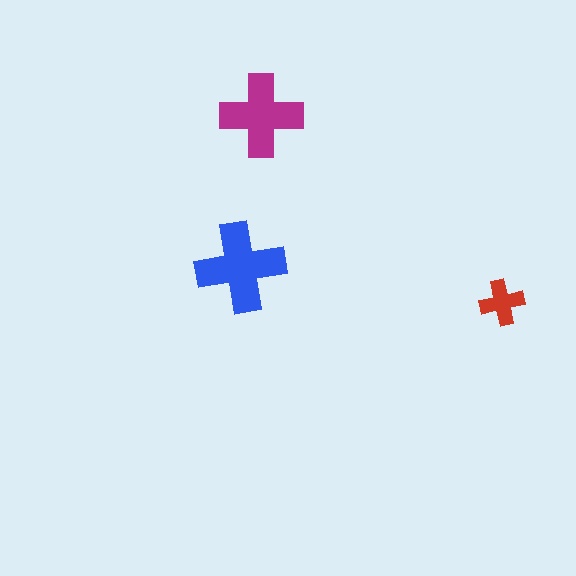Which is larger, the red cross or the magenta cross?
The magenta one.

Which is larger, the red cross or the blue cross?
The blue one.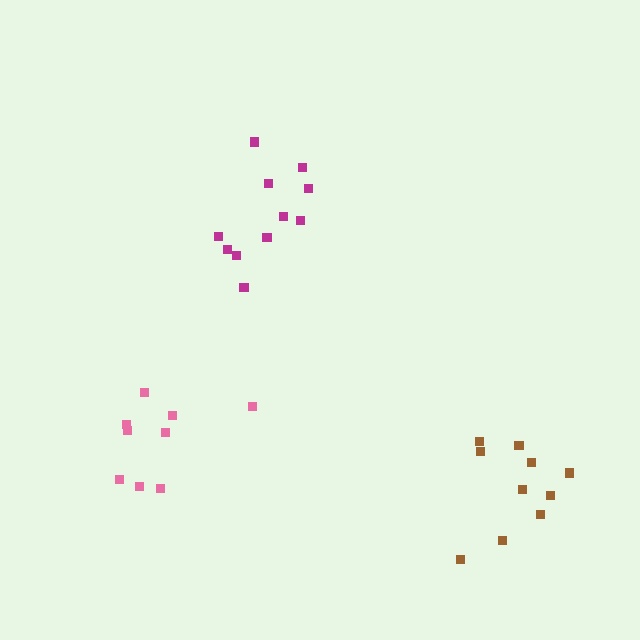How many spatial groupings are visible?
There are 3 spatial groupings.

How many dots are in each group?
Group 1: 11 dots, Group 2: 9 dots, Group 3: 10 dots (30 total).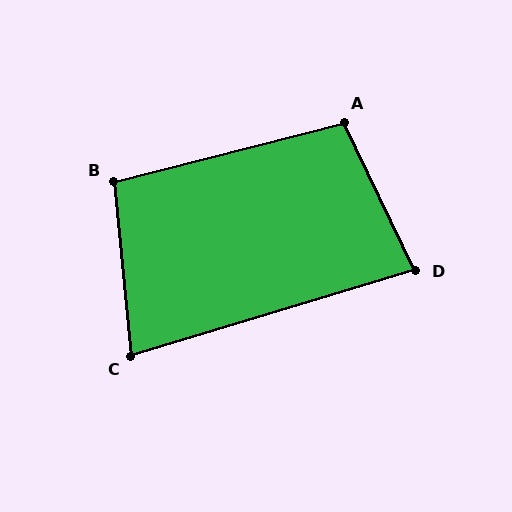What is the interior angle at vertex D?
Approximately 81 degrees (acute).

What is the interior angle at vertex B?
Approximately 99 degrees (obtuse).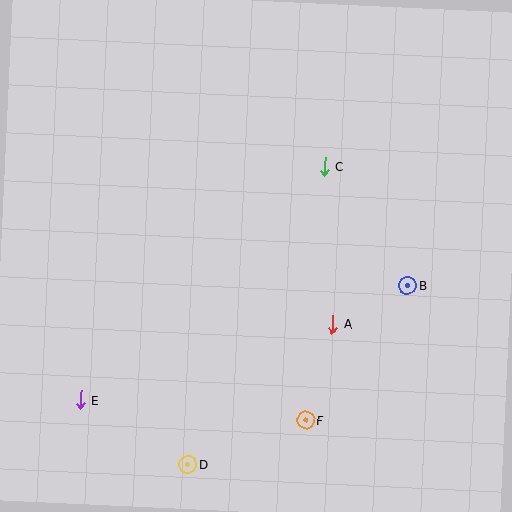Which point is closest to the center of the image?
Point A at (333, 324) is closest to the center.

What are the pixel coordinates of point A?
Point A is at (333, 324).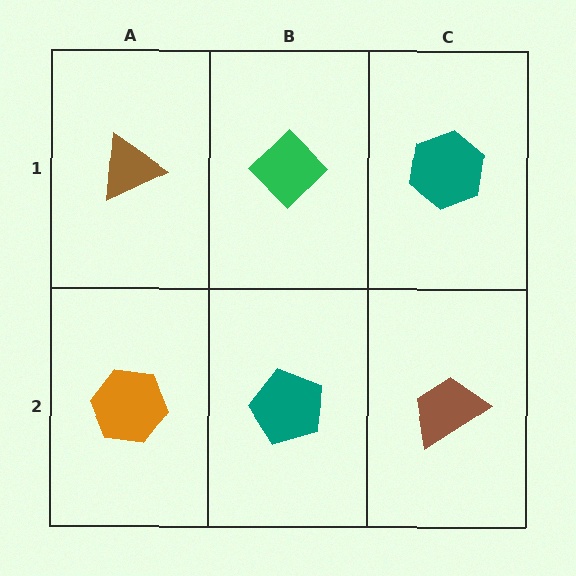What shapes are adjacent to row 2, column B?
A green diamond (row 1, column B), an orange hexagon (row 2, column A), a brown trapezoid (row 2, column C).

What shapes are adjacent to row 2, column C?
A teal hexagon (row 1, column C), a teal pentagon (row 2, column B).